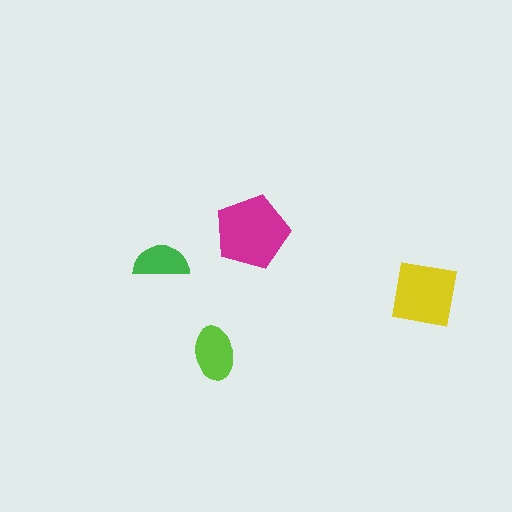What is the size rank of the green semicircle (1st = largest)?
4th.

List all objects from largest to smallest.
The magenta pentagon, the yellow square, the lime ellipse, the green semicircle.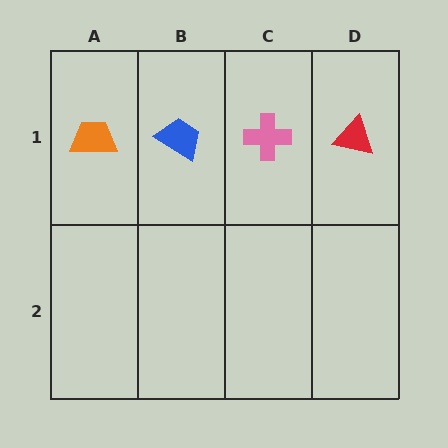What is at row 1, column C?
A pink cross.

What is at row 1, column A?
An orange trapezoid.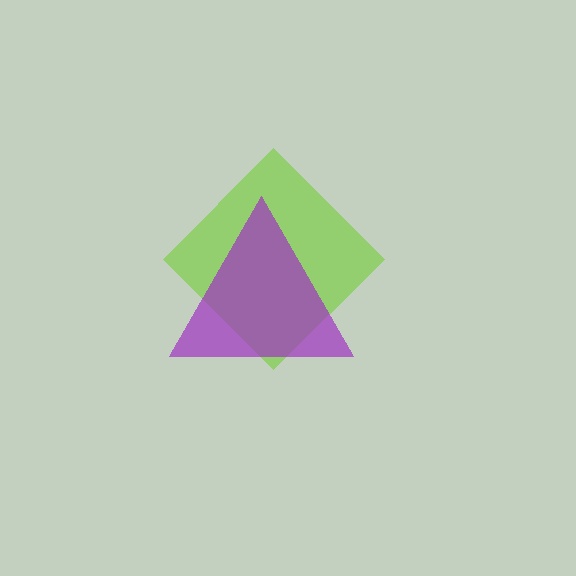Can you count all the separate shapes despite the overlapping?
Yes, there are 2 separate shapes.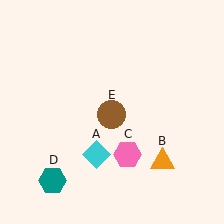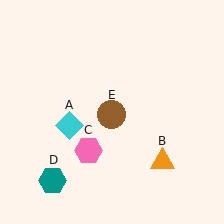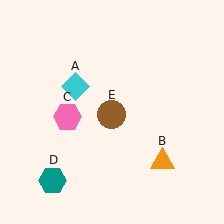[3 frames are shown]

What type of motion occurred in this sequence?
The cyan diamond (object A), pink hexagon (object C) rotated clockwise around the center of the scene.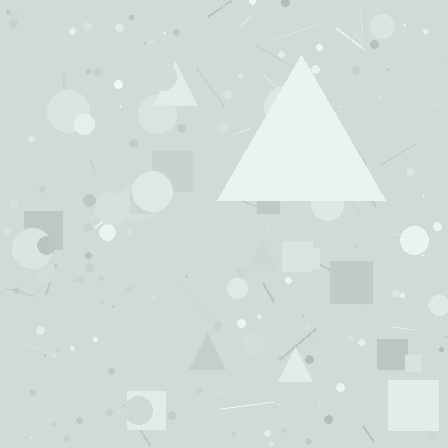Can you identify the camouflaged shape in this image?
The camouflaged shape is a triangle.